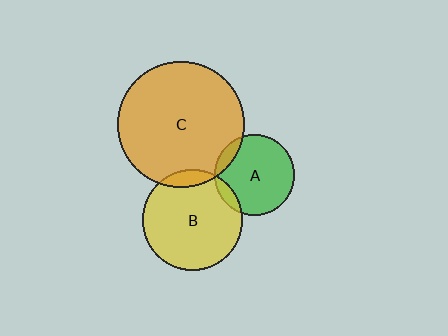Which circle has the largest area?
Circle C (orange).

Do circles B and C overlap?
Yes.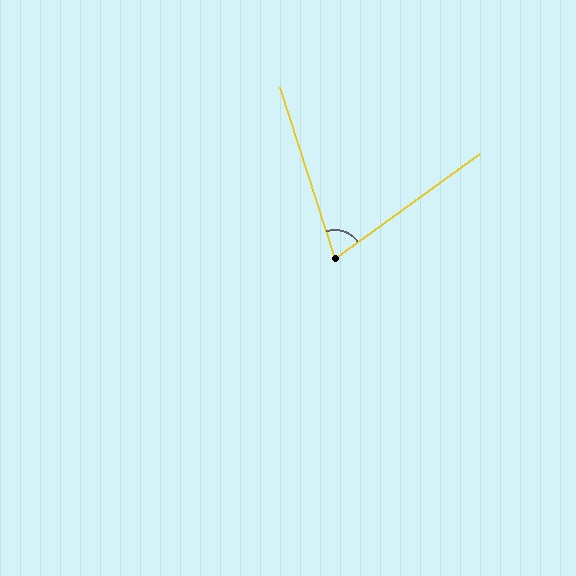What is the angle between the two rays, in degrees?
Approximately 72 degrees.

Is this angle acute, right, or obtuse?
It is acute.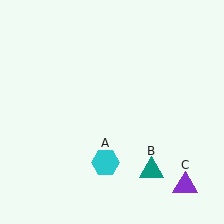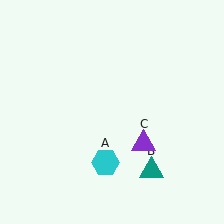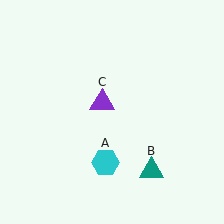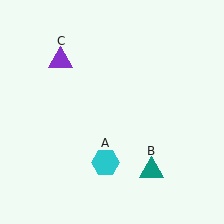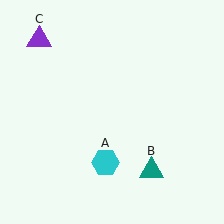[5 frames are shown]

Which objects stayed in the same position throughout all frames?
Cyan hexagon (object A) and teal triangle (object B) remained stationary.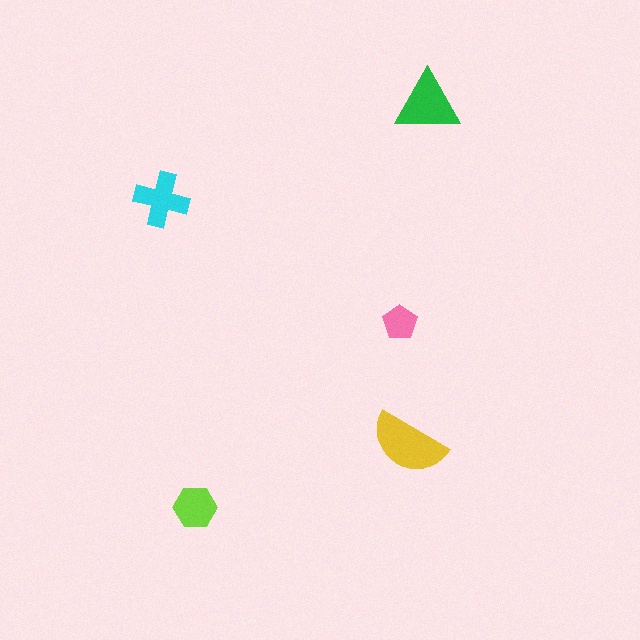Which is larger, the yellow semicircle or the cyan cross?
The yellow semicircle.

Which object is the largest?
The yellow semicircle.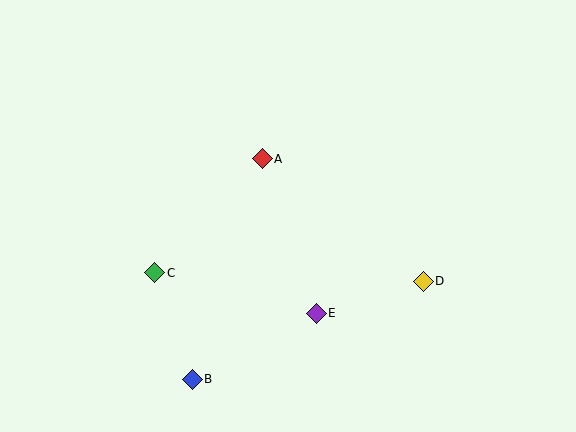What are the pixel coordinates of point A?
Point A is at (262, 159).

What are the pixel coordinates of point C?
Point C is at (155, 273).